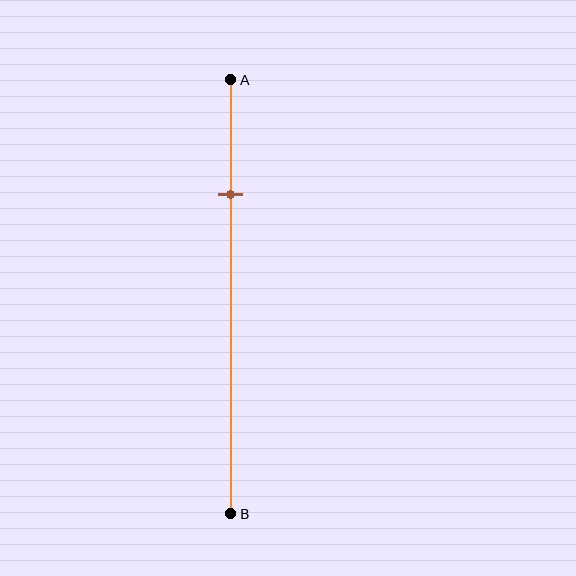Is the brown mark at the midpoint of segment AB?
No, the mark is at about 25% from A, not at the 50% midpoint.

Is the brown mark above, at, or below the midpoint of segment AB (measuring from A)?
The brown mark is above the midpoint of segment AB.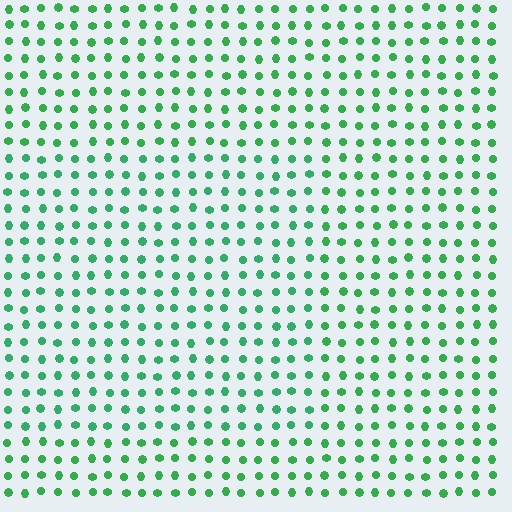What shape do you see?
I see a rectangle.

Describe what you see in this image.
The image is filled with small green elements in a uniform arrangement. A rectangle-shaped region is visible where the elements are tinted to a slightly different hue, forming a subtle color boundary.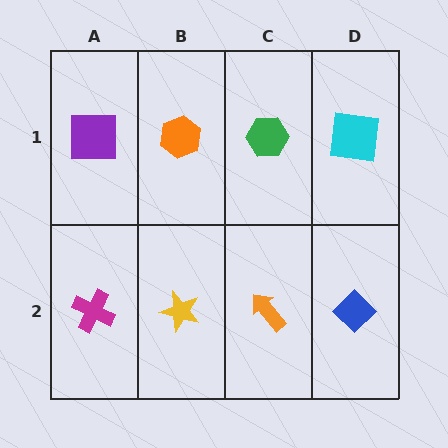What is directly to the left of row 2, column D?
An orange arrow.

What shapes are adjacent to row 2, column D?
A cyan square (row 1, column D), an orange arrow (row 2, column C).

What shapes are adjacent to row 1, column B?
A yellow star (row 2, column B), a purple square (row 1, column A), a green hexagon (row 1, column C).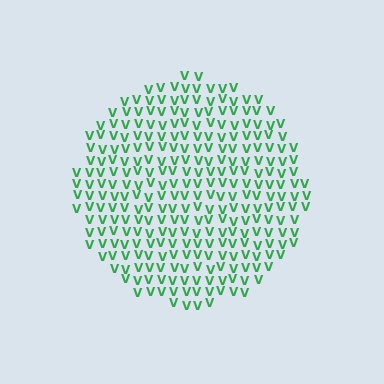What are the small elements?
The small elements are letter V's.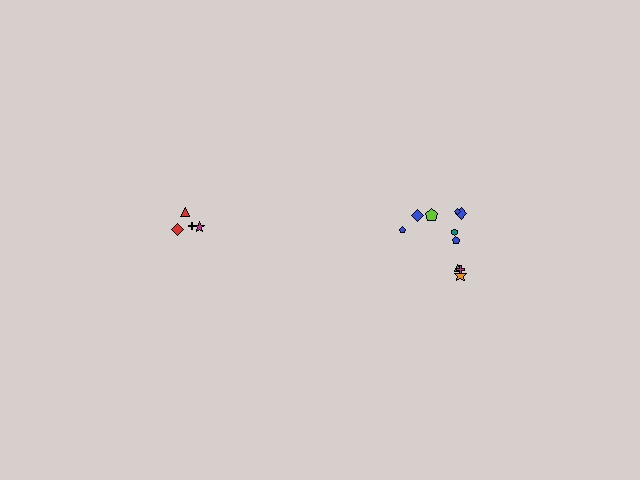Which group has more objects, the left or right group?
The right group.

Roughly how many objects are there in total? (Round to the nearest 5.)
Roughly 15 objects in total.